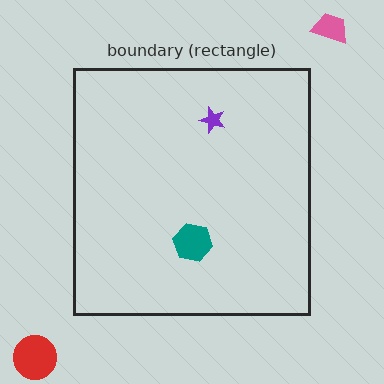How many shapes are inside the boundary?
2 inside, 2 outside.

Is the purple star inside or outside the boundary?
Inside.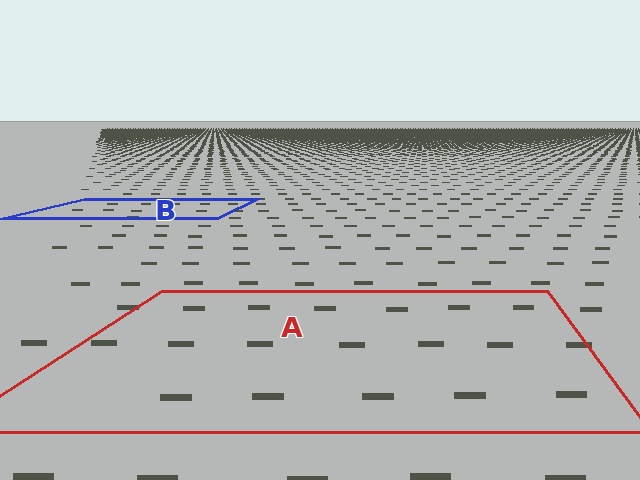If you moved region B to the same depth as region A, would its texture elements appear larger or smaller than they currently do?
They would appear larger. At a closer depth, the same texture elements are projected at a bigger on-screen size.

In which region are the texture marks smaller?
The texture marks are smaller in region B, because it is farther away.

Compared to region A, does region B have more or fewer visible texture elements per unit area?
Region B has more texture elements per unit area — they are packed more densely because it is farther away.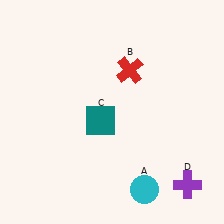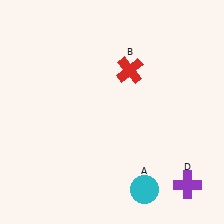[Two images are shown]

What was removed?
The teal square (C) was removed in Image 2.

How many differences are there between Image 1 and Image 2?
There is 1 difference between the two images.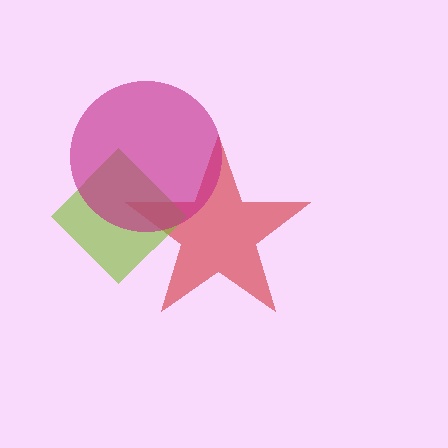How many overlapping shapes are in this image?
There are 3 overlapping shapes in the image.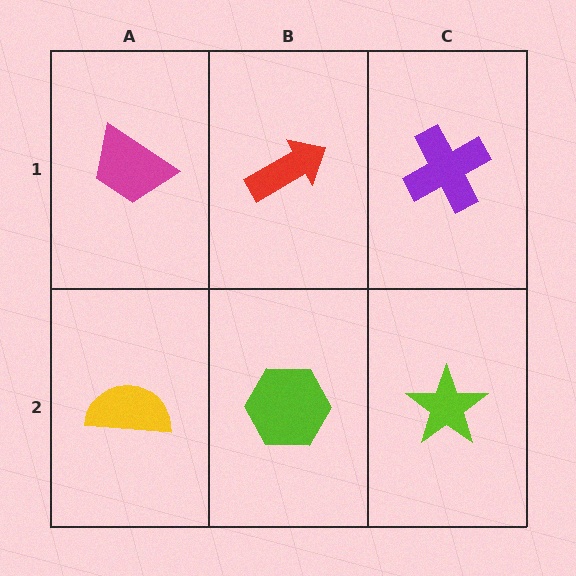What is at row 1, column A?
A magenta trapezoid.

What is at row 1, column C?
A purple cross.